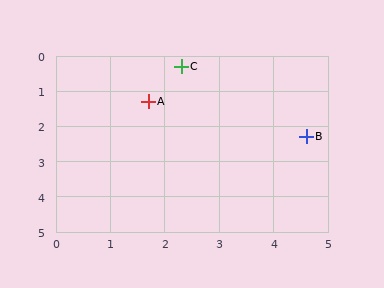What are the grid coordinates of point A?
Point A is at approximately (1.7, 1.3).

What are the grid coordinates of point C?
Point C is at approximately (2.3, 0.3).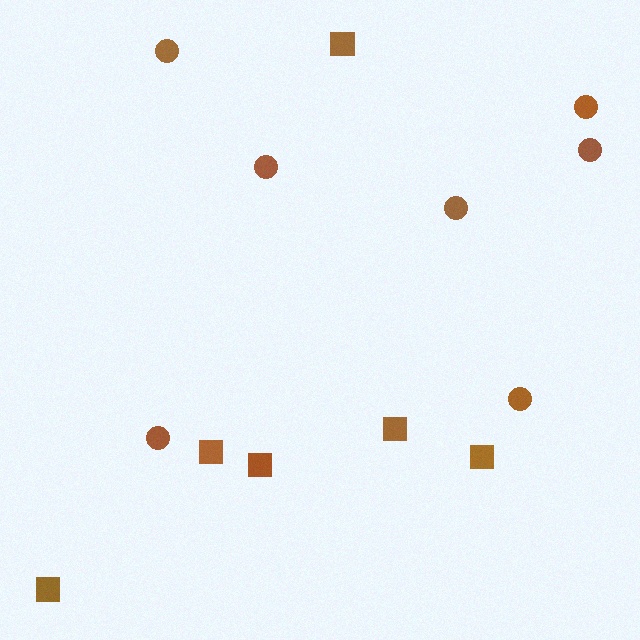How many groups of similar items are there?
There are 2 groups: one group of squares (6) and one group of circles (7).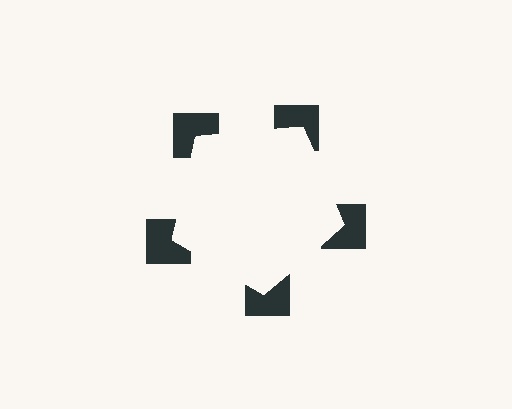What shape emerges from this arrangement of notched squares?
An illusory pentagon — its edges are inferred from the aligned wedge cuts in the notched squares, not physically drawn.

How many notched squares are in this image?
There are 5 — one at each vertex of the illusory pentagon.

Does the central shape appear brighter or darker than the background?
It typically appears slightly brighter than the background, even though no actual brightness change is drawn.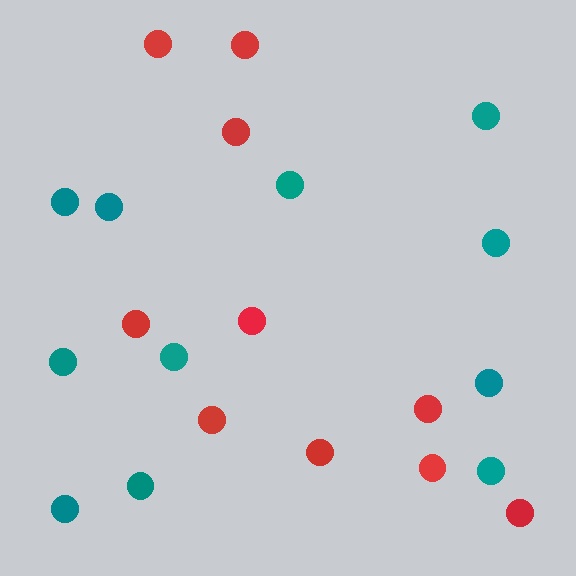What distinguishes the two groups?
There are 2 groups: one group of teal circles (11) and one group of red circles (10).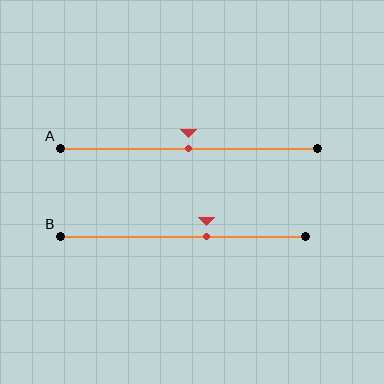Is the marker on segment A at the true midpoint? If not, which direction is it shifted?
Yes, the marker on segment A is at the true midpoint.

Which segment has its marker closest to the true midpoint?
Segment A has its marker closest to the true midpoint.